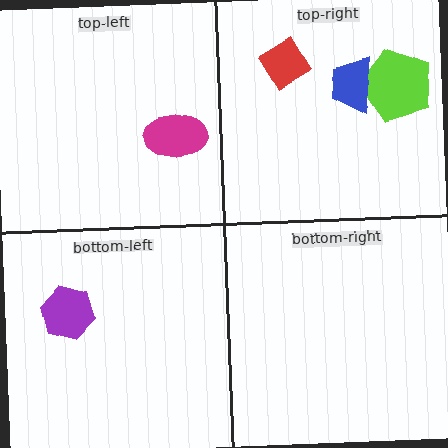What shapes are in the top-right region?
The lime pentagon, the blue trapezoid, the red diamond.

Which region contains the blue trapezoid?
The top-right region.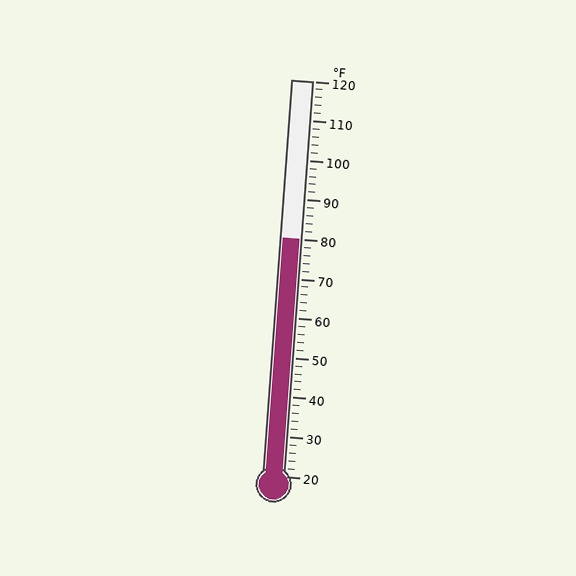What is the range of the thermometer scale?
The thermometer scale ranges from 20°F to 120°F.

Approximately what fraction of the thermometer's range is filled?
The thermometer is filled to approximately 60% of its range.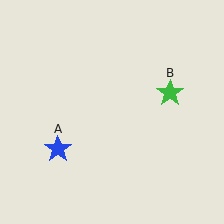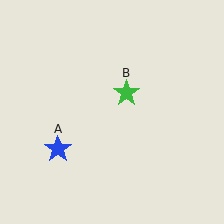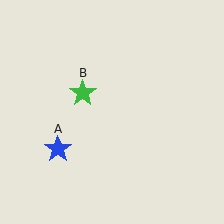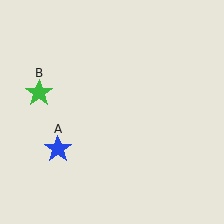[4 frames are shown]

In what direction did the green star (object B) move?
The green star (object B) moved left.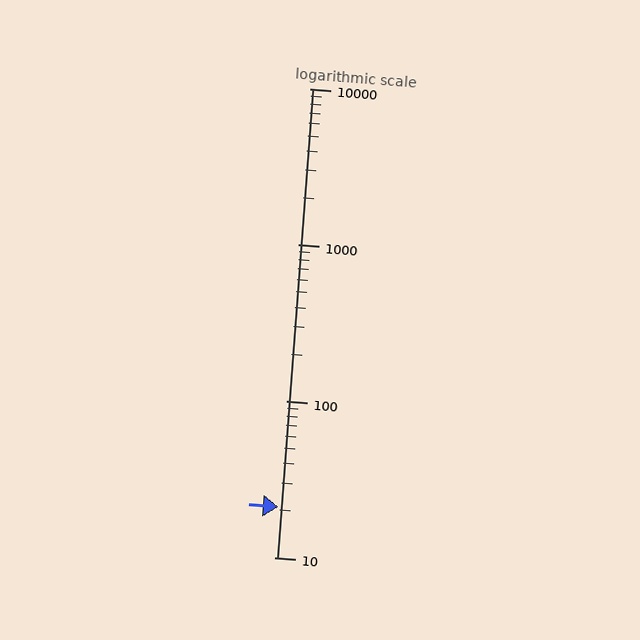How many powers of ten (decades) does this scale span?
The scale spans 3 decades, from 10 to 10000.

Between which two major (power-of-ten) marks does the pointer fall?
The pointer is between 10 and 100.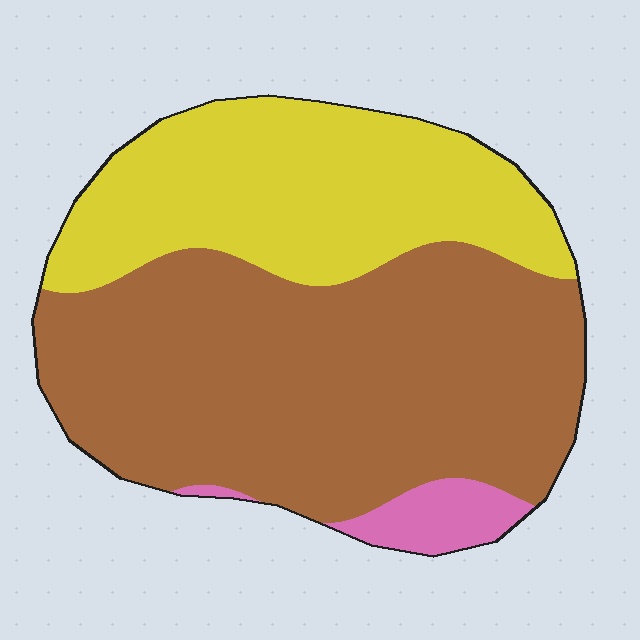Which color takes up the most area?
Brown, at roughly 60%.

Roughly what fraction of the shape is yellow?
Yellow takes up about one third (1/3) of the shape.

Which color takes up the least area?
Pink, at roughly 5%.